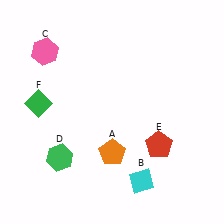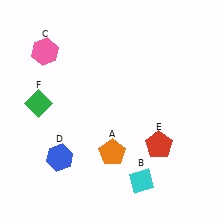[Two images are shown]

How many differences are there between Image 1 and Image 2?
There is 1 difference between the two images.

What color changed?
The hexagon (D) changed from green in Image 1 to blue in Image 2.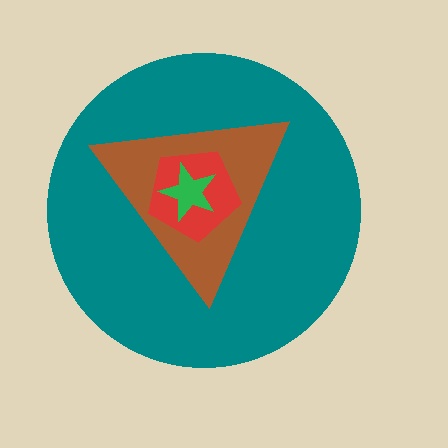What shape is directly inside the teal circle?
The brown triangle.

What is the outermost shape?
The teal circle.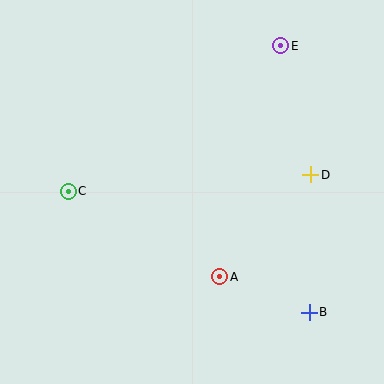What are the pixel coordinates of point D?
Point D is at (311, 175).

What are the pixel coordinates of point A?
Point A is at (220, 277).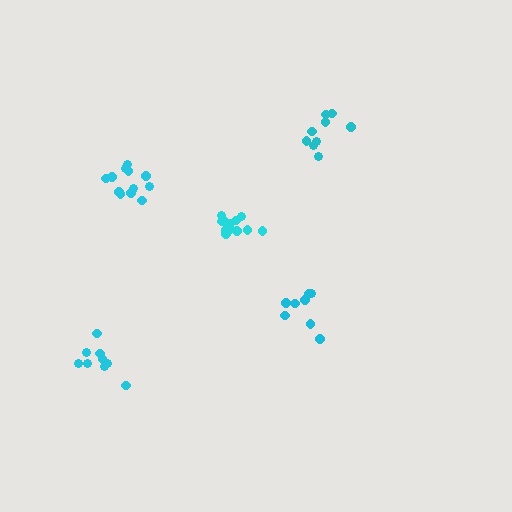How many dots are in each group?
Group 1: 9 dots, Group 2: 9 dots, Group 3: 12 dots, Group 4: 12 dots, Group 5: 8 dots (50 total).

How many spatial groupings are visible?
There are 5 spatial groupings.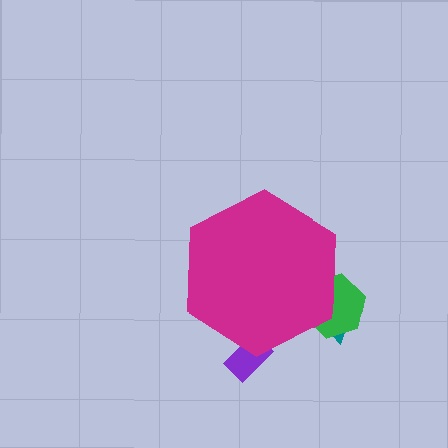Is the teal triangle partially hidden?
Yes, the teal triangle is partially hidden behind the magenta hexagon.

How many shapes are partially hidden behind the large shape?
3 shapes are partially hidden.